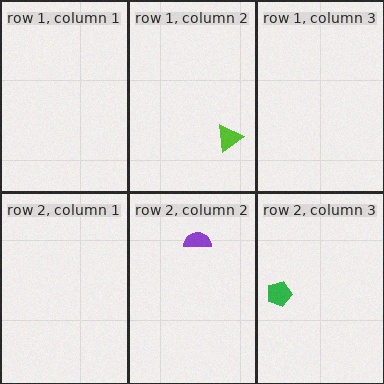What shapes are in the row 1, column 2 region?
The lime triangle.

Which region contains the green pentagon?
The row 2, column 3 region.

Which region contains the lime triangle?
The row 1, column 2 region.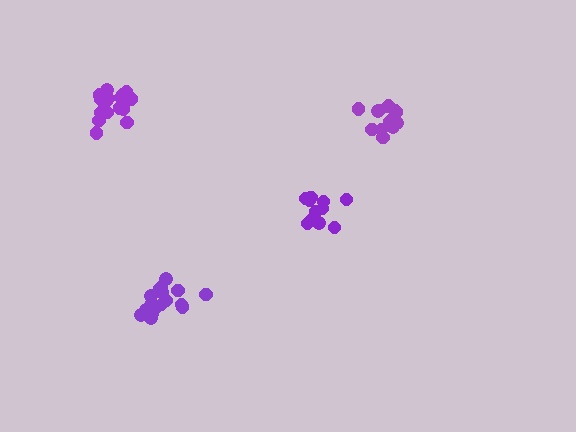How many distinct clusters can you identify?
There are 4 distinct clusters.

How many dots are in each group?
Group 1: 17 dots, Group 2: 11 dots, Group 3: 17 dots, Group 4: 13 dots (58 total).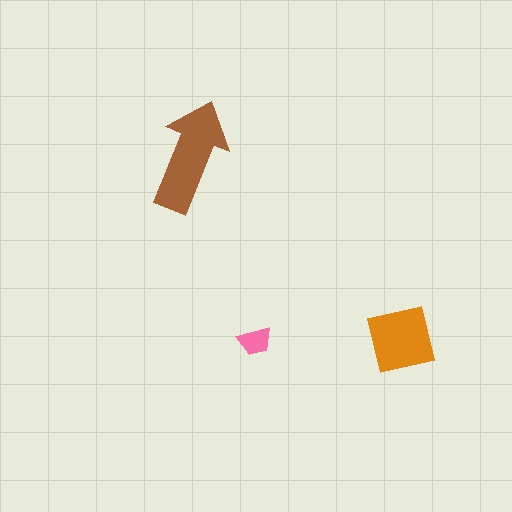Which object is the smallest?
The pink trapezoid.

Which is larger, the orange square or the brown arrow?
The brown arrow.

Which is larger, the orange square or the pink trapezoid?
The orange square.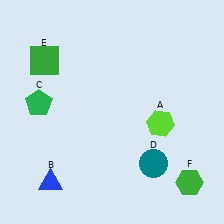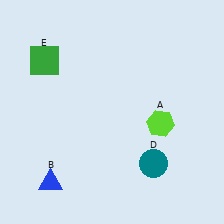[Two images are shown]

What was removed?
The green hexagon (F), the green pentagon (C) were removed in Image 2.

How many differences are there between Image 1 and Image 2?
There are 2 differences between the two images.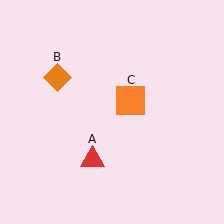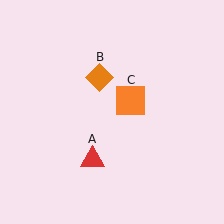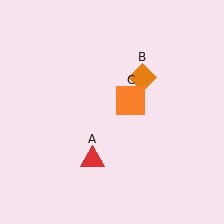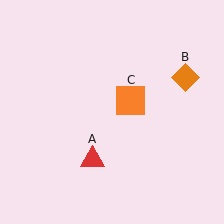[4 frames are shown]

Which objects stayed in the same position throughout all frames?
Red triangle (object A) and orange square (object C) remained stationary.